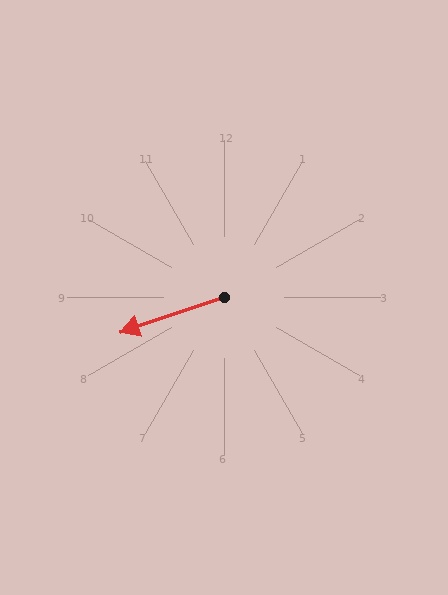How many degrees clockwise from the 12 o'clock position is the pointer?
Approximately 252 degrees.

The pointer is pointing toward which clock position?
Roughly 8 o'clock.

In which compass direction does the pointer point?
West.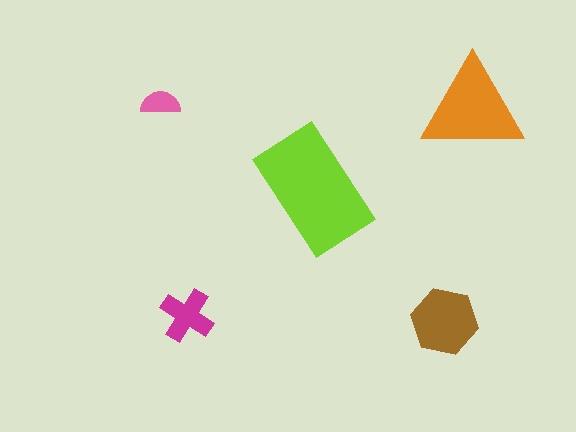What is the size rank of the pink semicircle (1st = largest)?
5th.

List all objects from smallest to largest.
The pink semicircle, the magenta cross, the brown hexagon, the orange triangle, the lime rectangle.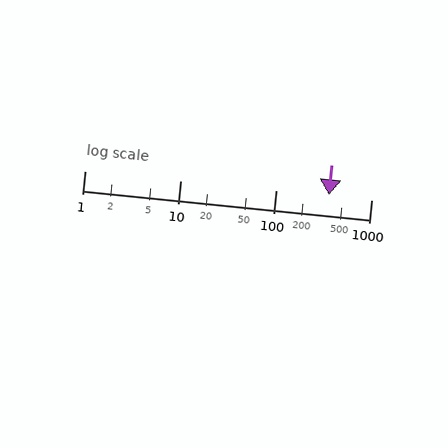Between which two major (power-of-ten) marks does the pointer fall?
The pointer is between 100 and 1000.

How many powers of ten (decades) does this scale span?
The scale spans 3 decades, from 1 to 1000.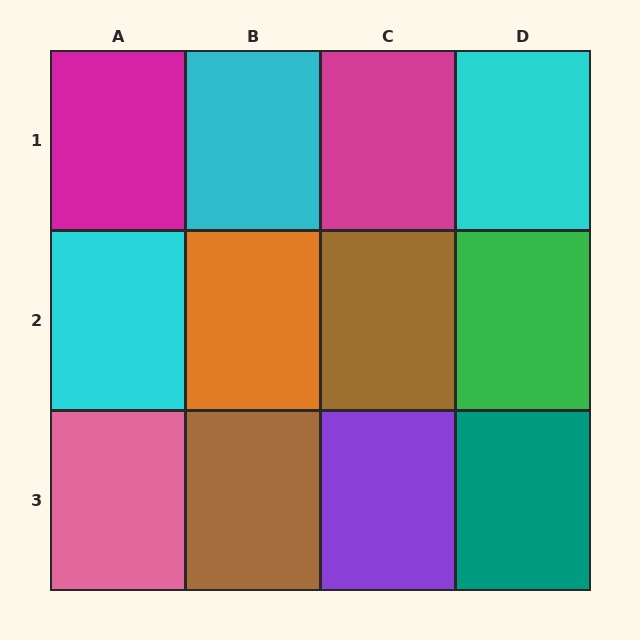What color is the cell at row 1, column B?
Cyan.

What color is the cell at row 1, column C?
Magenta.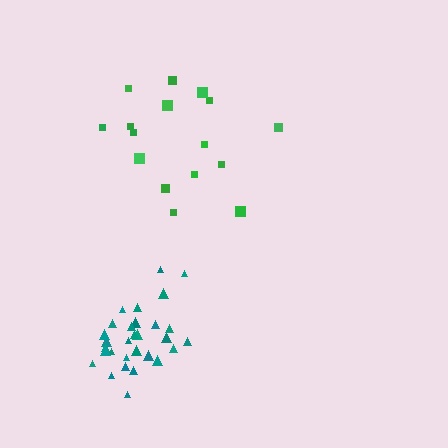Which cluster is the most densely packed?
Teal.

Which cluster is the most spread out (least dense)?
Green.